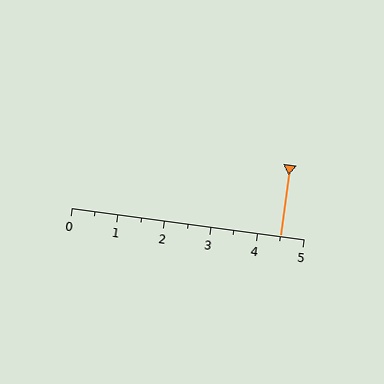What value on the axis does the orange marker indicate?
The marker indicates approximately 4.5.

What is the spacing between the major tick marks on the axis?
The major ticks are spaced 1 apart.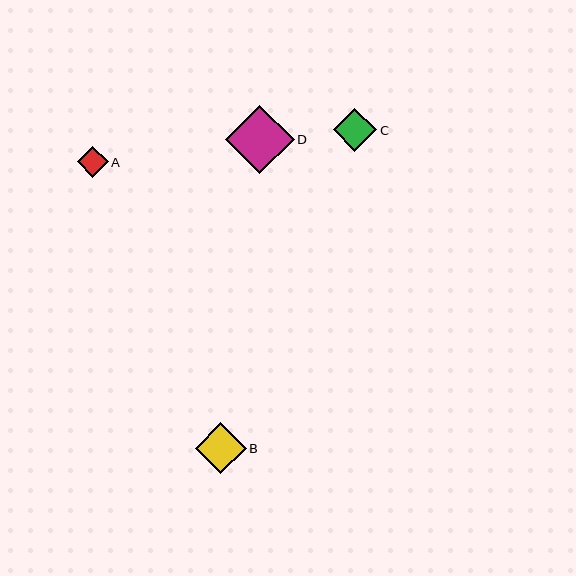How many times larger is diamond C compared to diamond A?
Diamond C is approximately 1.4 times the size of diamond A.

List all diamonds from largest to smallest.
From largest to smallest: D, B, C, A.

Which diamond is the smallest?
Diamond A is the smallest with a size of approximately 31 pixels.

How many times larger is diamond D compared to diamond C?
Diamond D is approximately 1.6 times the size of diamond C.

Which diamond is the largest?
Diamond D is the largest with a size of approximately 69 pixels.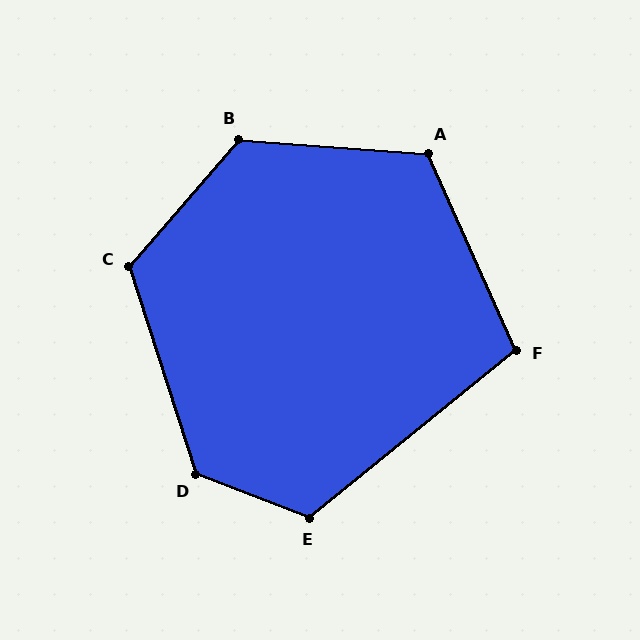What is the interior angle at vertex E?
Approximately 120 degrees (obtuse).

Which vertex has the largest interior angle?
D, at approximately 129 degrees.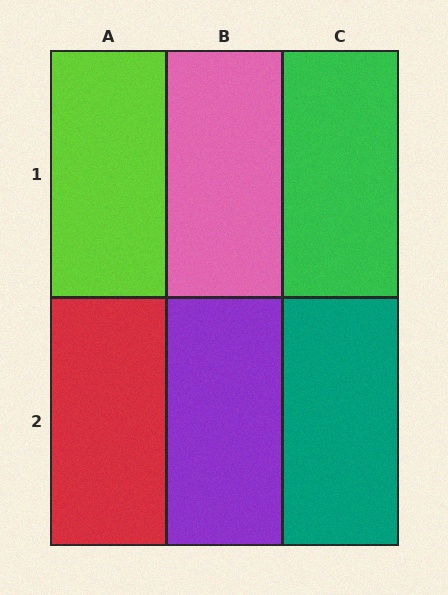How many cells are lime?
1 cell is lime.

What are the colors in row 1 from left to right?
Lime, pink, green.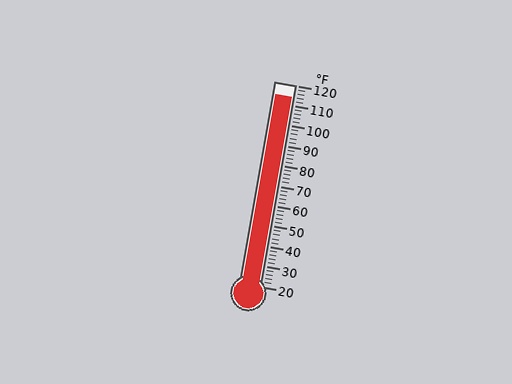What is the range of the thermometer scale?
The thermometer scale ranges from 20°F to 120°F.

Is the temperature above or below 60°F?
The temperature is above 60°F.